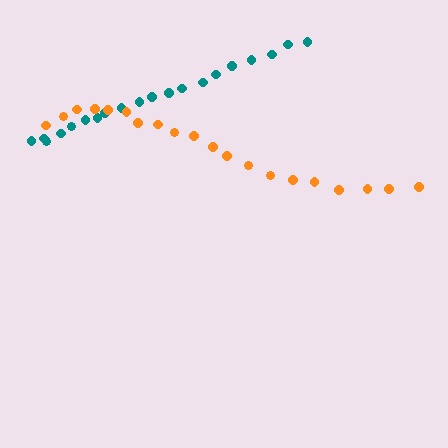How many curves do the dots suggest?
There are 2 distinct paths.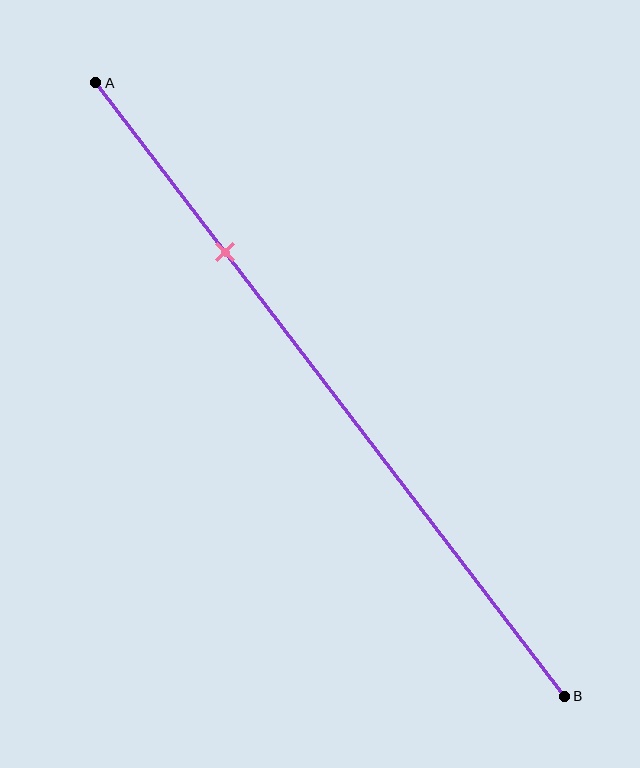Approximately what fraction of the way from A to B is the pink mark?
The pink mark is approximately 30% of the way from A to B.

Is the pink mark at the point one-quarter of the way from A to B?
Yes, the mark is approximately at the one-quarter point.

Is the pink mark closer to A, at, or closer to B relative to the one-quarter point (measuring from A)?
The pink mark is approximately at the one-quarter point of segment AB.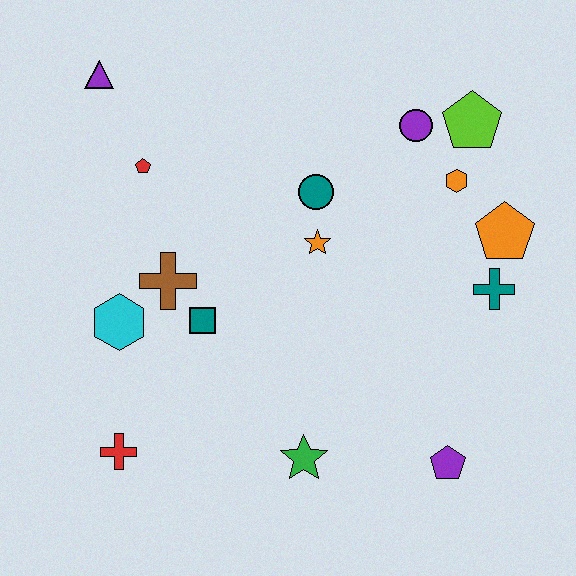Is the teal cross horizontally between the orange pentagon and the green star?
Yes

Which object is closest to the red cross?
The cyan hexagon is closest to the red cross.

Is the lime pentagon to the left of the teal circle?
No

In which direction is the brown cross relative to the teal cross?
The brown cross is to the left of the teal cross.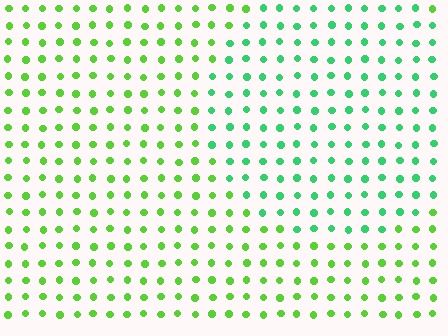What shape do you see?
I see a circle.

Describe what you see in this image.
The image is filled with small lime elements in a uniform arrangement. A circle-shaped region is visible where the elements are tinted to a slightly different hue, forming a subtle color boundary.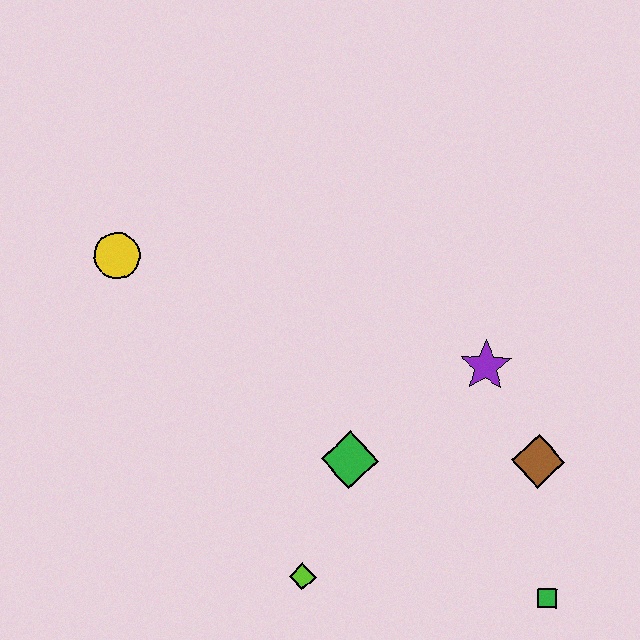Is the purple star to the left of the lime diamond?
No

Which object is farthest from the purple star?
The yellow circle is farthest from the purple star.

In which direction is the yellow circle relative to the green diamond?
The yellow circle is to the left of the green diamond.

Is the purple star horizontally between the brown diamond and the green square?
No